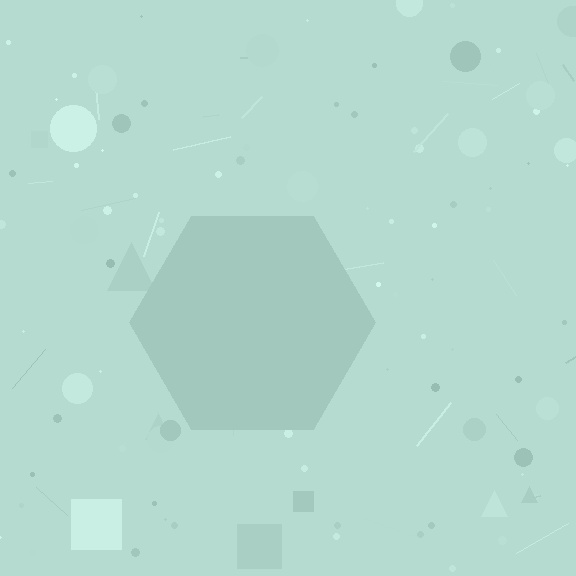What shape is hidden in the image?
A hexagon is hidden in the image.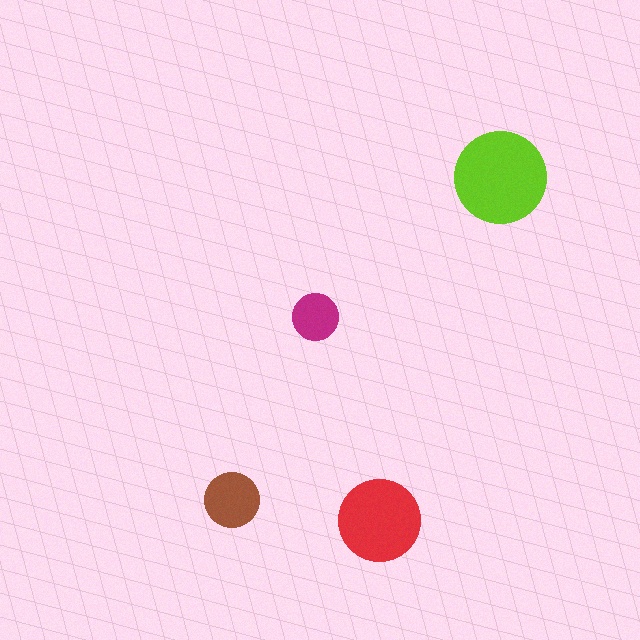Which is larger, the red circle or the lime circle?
The lime one.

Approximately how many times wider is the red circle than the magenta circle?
About 2 times wider.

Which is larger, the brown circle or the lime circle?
The lime one.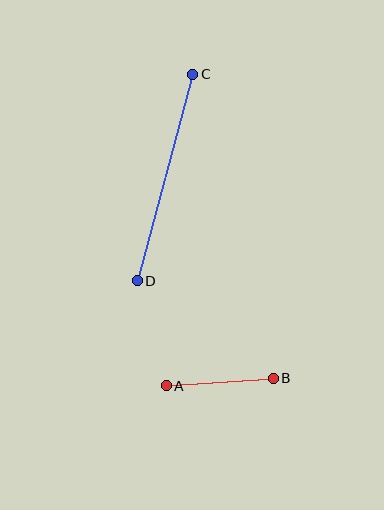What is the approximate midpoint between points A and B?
The midpoint is at approximately (220, 382) pixels.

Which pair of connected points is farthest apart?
Points C and D are farthest apart.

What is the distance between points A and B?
The distance is approximately 107 pixels.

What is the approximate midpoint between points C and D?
The midpoint is at approximately (165, 178) pixels.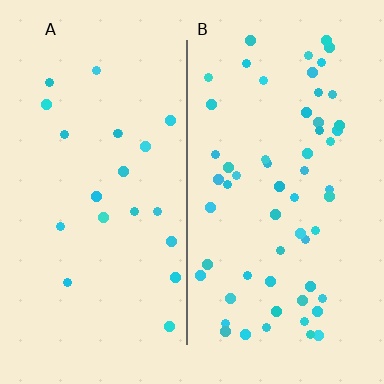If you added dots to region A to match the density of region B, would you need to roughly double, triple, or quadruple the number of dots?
Approximately triple.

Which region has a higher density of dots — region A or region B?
B (the right).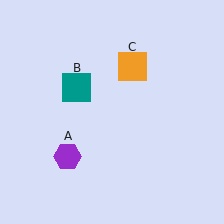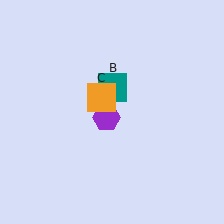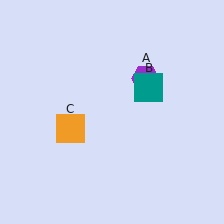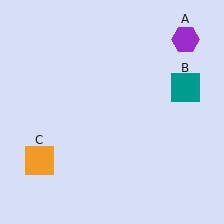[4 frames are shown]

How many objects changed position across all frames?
3 objects changed position: purple hexagon (object A), teal square (object B), orange square (object C).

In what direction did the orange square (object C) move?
The orange square (object C) moved down and to the left.